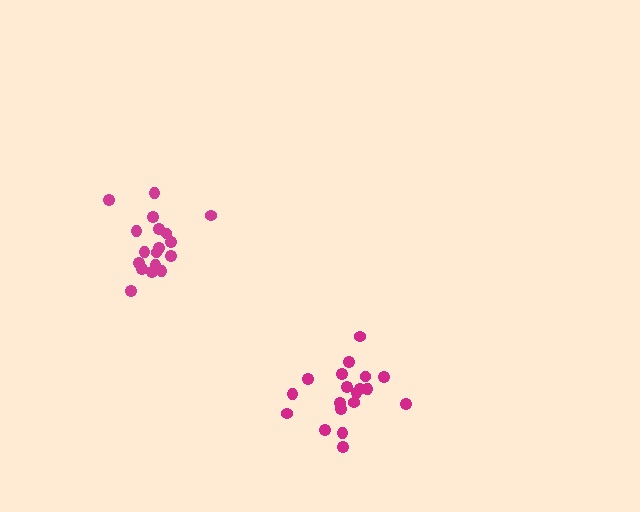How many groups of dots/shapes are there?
There are 2 groups.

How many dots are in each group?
Group 1: 19 dots, Group 2: 18 dots (37 total).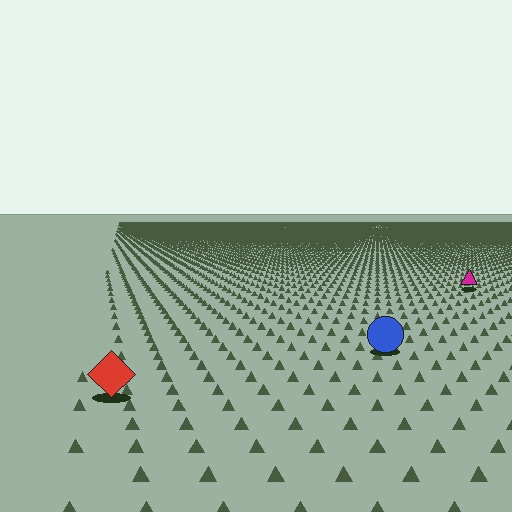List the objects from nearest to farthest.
From nearest to farthest: the red diamond, the blue circle, the magenta triangle.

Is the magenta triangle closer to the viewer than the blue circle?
No. The blue circle is closer — you can tell from the texture gradient: the ground texture is coarser near it.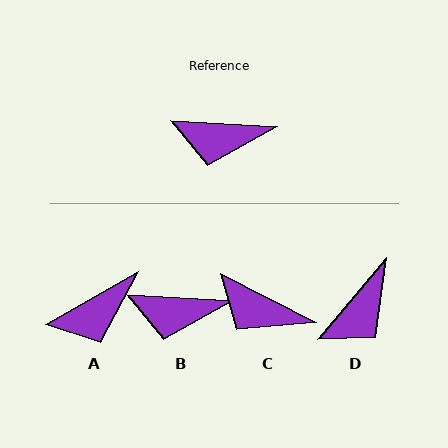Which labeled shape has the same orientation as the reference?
B.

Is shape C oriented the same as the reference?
No, it is off by about 24 degrees.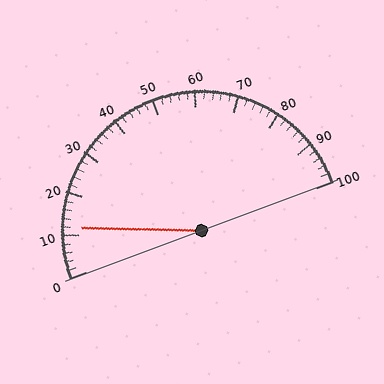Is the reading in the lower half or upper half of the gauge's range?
The reading is in the lower half of the range (0 to 100).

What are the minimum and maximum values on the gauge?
The gauge ranges from 0 to 100.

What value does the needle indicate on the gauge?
The needle indicates approximately 12.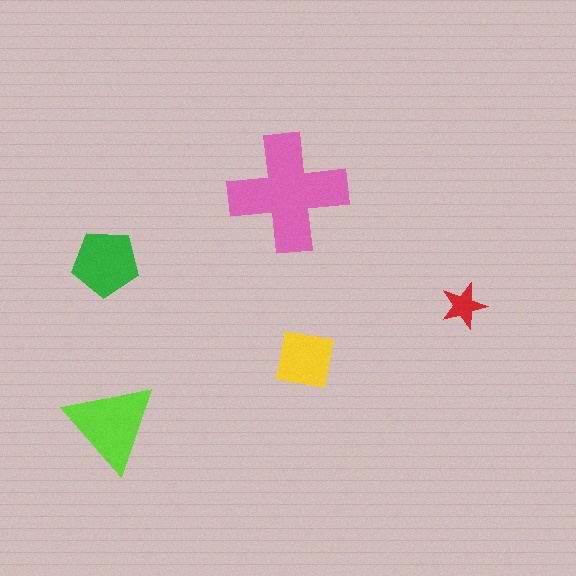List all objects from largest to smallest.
The pink cross, the lime triangle, the green pentagon, the yellow square, the red star.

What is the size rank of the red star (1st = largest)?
5th.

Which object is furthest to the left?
The green pentagon is leftmost.